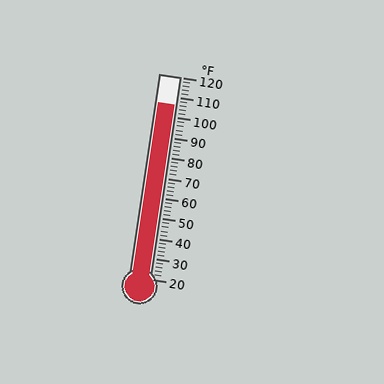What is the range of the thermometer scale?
The thermometer scale ranges from 20°F to 120°F.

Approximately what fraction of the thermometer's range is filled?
The thermometer is filled to approximately 85% of its range.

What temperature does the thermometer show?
The thermometer shows approximately 106°F.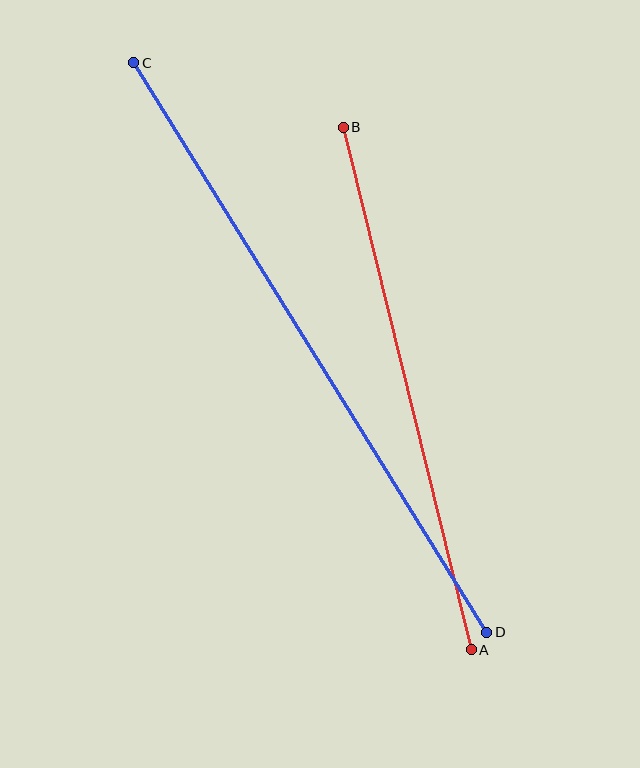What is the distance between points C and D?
The distance is approximately 670 pixels.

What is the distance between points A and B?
The distance is approximately 538 pixels.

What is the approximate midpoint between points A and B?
The midpoint is at approximately (407, 388) pixels.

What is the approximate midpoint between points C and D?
The midpoint is at approximately (310, 347) pixels.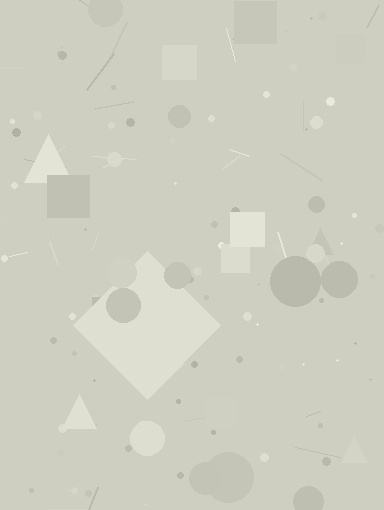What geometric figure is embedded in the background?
A diamond is embedded in the background.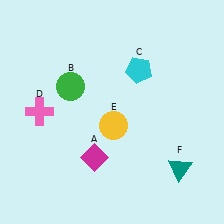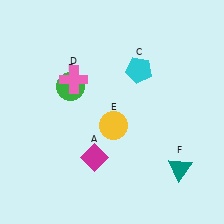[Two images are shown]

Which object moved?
The pink cross (D) moved right.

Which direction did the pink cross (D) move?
The pink cross (D) moved right.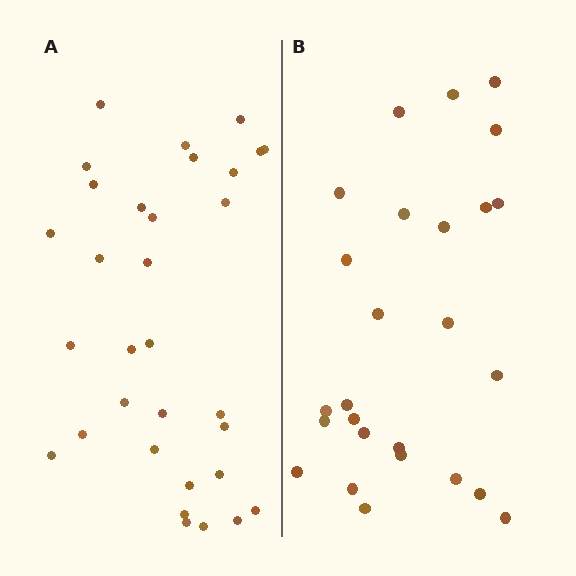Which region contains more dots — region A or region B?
Region A (the left region) has more dots.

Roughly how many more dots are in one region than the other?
Region A has about 6 more dots than region B.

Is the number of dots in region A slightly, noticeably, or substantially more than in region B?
Region A has only slightly more — the two regions are fairly close. The ratio is roughly 1.2 to 1.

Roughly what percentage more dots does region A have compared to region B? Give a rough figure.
About 25% more.